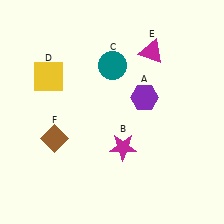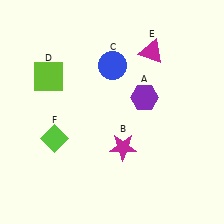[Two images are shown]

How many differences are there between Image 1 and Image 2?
There are 3 differences between the two images.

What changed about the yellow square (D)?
In Image 1, D is yellow. In Image 2, it changed to lime.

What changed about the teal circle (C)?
In Image 1, C is teal. In Image 2, it changed to blue.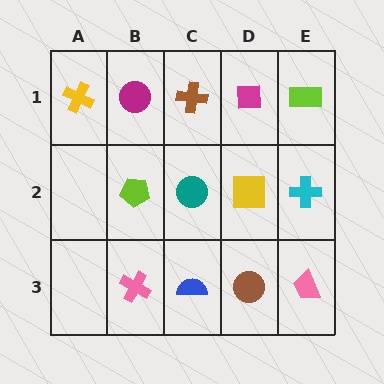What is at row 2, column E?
A cyan cross.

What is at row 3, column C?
A blue semicircle.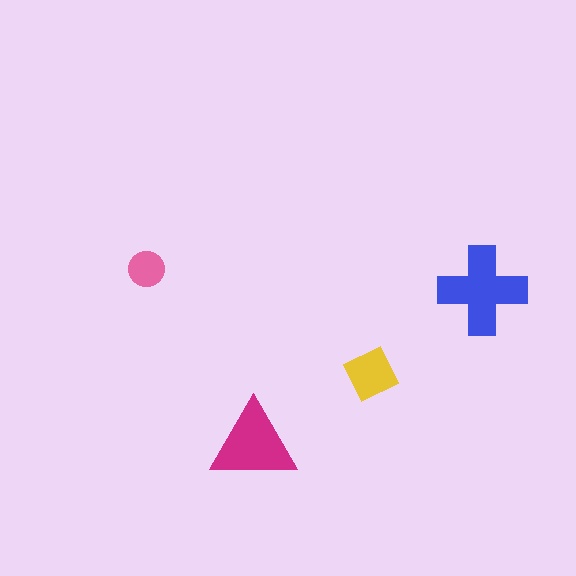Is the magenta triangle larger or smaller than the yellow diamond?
Larger.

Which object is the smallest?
The pink circle.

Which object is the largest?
The blue cross.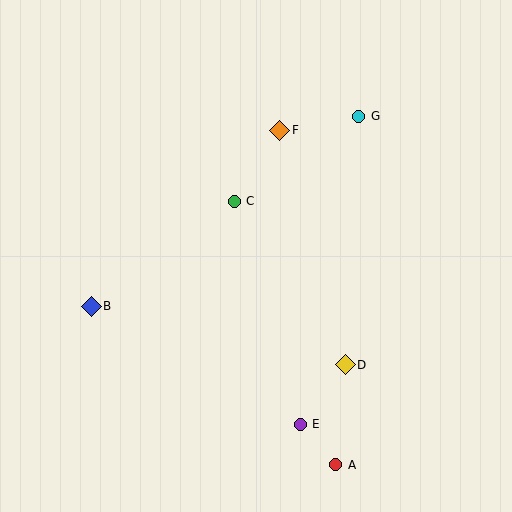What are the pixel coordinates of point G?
Point G is at (359, 116).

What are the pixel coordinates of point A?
Point A is at (336, 465).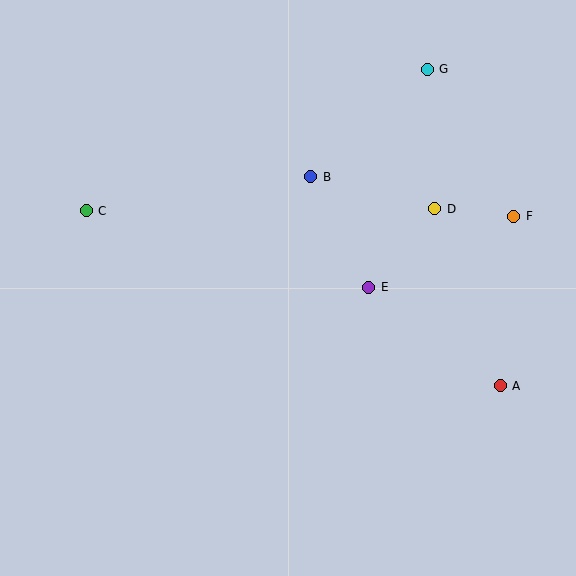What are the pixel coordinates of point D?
Point D is at (435, 209).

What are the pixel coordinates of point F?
Point F is at (514, 216).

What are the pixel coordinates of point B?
Point B is at (311, 177).